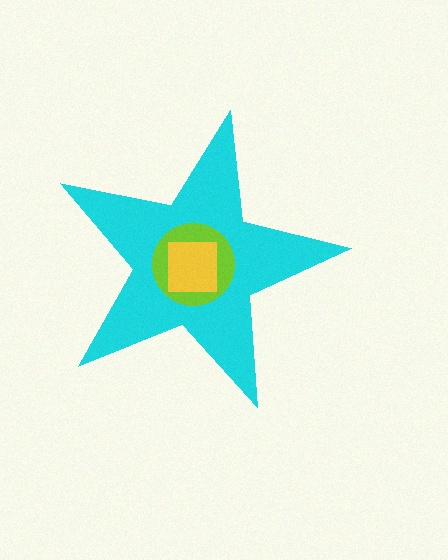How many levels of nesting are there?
3.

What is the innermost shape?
The yellow square.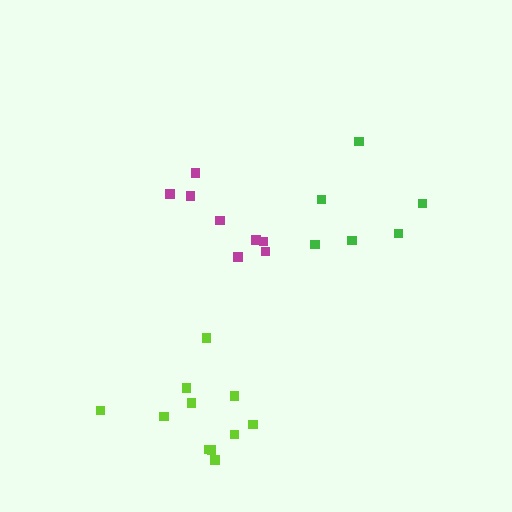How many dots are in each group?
Group 1: 8 dots, Group 2: 6 dots, Group 3: 11 dots (25 total).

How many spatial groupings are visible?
There are 3 spatial groupings.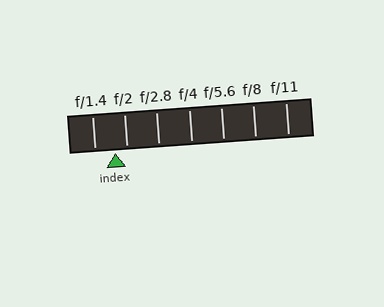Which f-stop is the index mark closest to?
The index mark is closest to f/2.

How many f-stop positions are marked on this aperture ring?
There are 7 f-stop positions marked.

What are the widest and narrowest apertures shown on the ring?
The widest aperture shown is f/1.4 and the narrowest is f/11.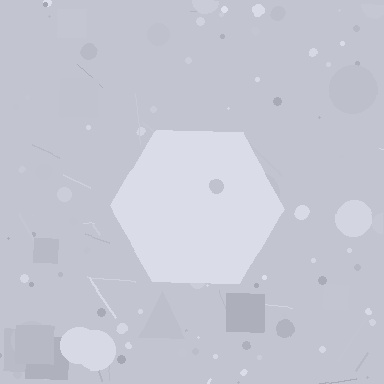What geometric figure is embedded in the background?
A hexagon is embedded in the background.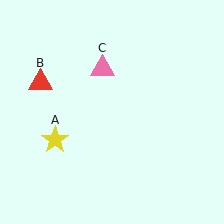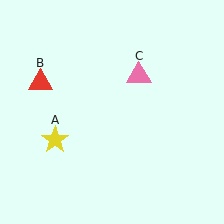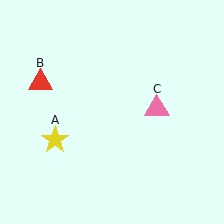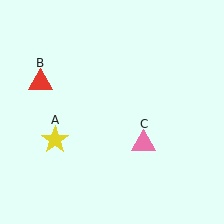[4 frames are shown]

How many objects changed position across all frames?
1 object changed position: pink triangle (object C).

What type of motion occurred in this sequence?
The pink triangle (object C) rotated clockwise around the center of the scene.